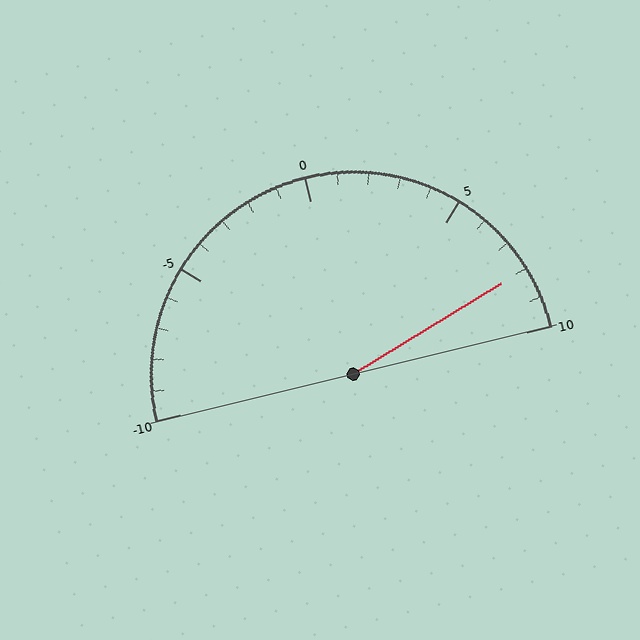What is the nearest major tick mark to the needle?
The nearest major tick mark is 10.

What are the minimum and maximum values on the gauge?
The gauge ranges from -10 to 10.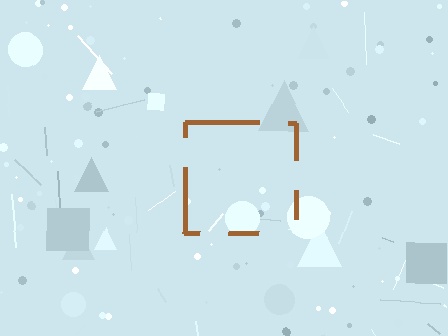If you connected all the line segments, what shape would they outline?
They would outline a square.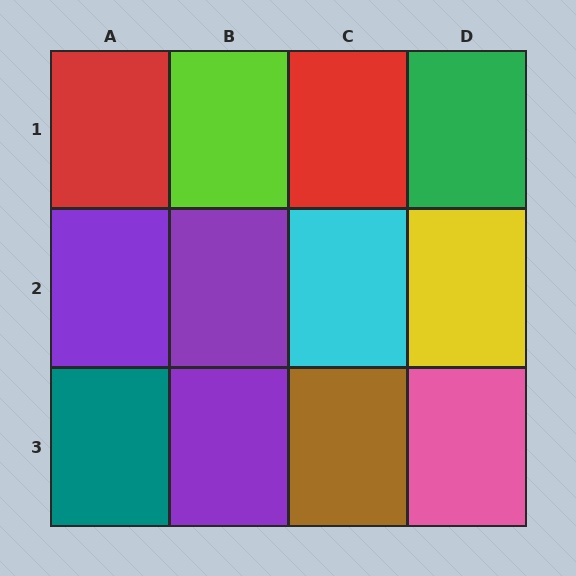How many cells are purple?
3 cells are purple.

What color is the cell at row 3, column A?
Teal.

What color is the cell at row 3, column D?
Pink.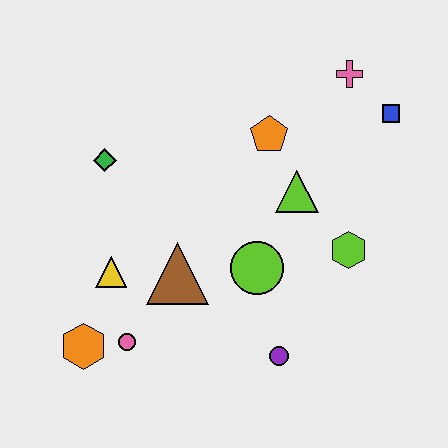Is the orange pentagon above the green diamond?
Yes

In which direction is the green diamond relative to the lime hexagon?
The green diamond is to the left of the lime hexagon.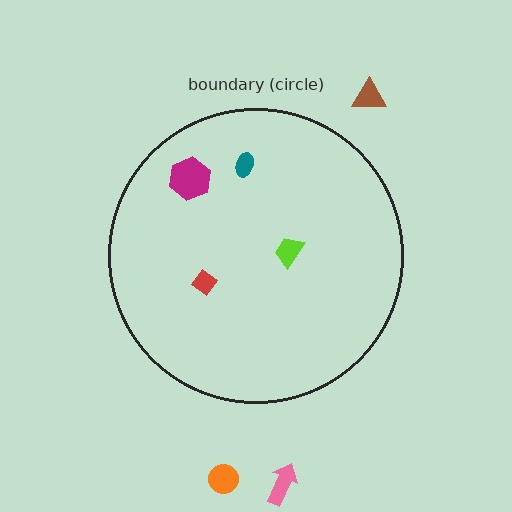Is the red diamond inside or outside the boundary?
Inside.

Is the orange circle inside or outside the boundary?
Outside.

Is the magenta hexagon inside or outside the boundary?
Inside.